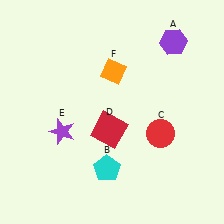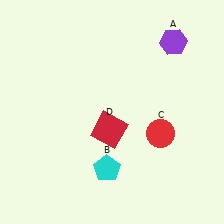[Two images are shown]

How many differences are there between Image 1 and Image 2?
There are 2 differences between the two images.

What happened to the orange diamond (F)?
The orange diamond (F) was removed in Image 2. It was in the top-right area of Image 1.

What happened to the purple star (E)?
The purple star (E) was removed in Image 2. It was in the bottom-left area of Image 1.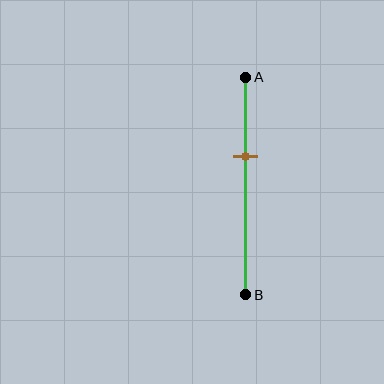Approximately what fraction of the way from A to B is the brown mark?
The brown mark is approximately 35% of the way from A to B.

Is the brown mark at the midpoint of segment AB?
No, the mark is at about 35% from A, not at the 50% midpoint.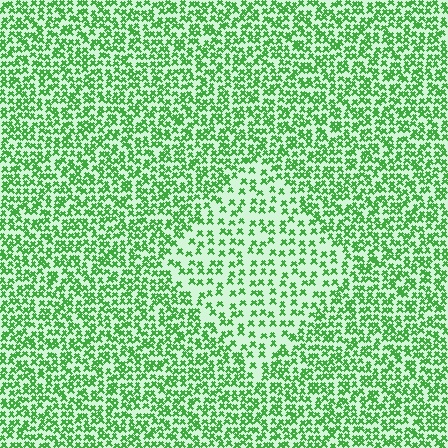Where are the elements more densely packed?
The elements are more densely packed outside the diamond boundary.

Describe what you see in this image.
The image contains small green elements arranged at two different densities. A diamond-shaped region is visible where the elements are less densely packed than the surrounding area.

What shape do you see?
I see a diamond.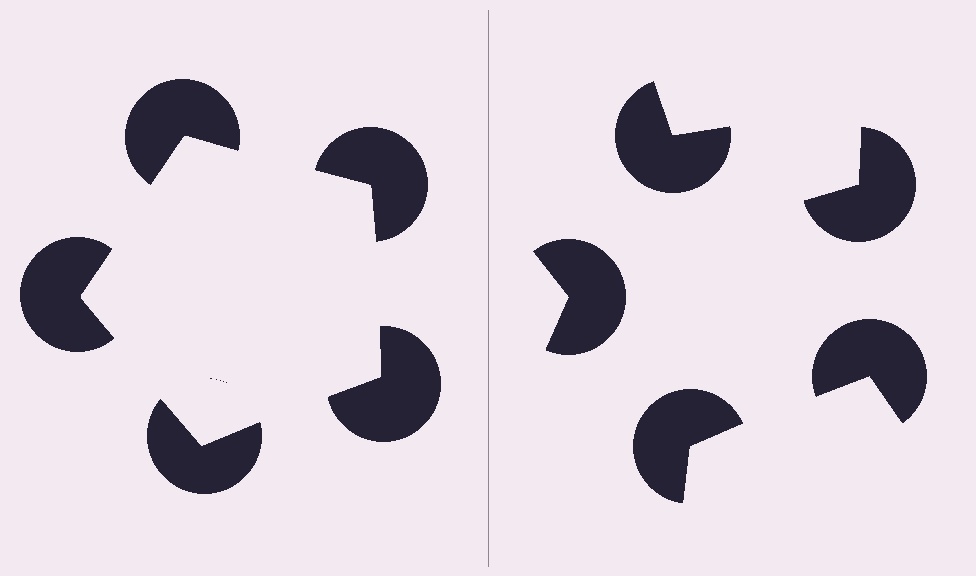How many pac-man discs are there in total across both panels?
10 — 5 on each side.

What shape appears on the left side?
An illusory pentagon.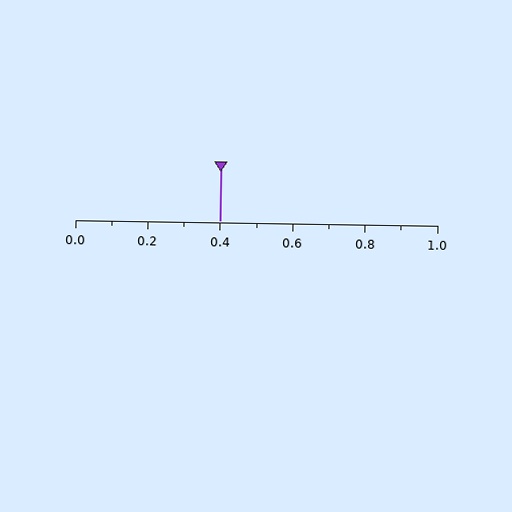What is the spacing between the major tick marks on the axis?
The major ticks are spaced 0.2 apart.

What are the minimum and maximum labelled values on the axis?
The axis runs from 0.0 to 1.0.